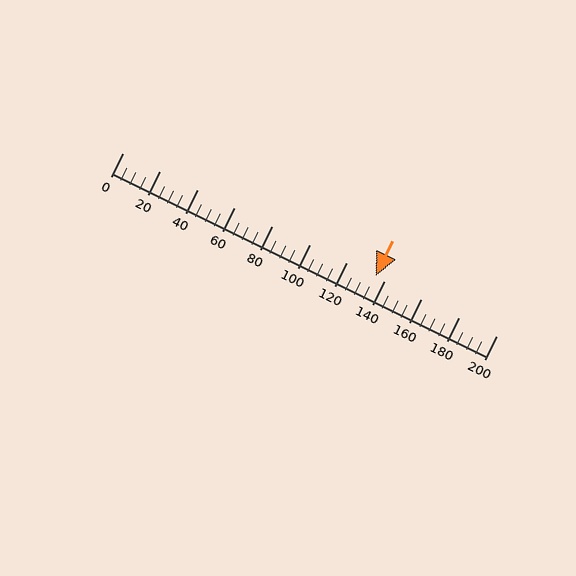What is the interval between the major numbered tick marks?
The major tick marks are spaced 20 units apart.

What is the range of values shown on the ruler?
The ruler shows values from 0 to 200.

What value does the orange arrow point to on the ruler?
The orange arrow points to approximately 135.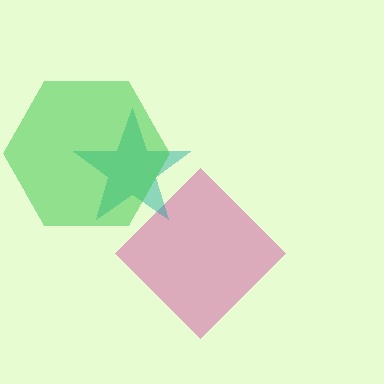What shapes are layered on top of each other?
The layered shapes are: a magenta diamond, a teal star, a green hexagon.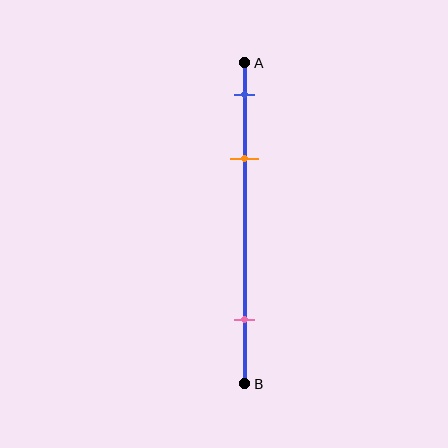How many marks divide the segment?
There are 3 marks dividing the segment.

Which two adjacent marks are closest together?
The blue and orange marks are the closest adjacent pair.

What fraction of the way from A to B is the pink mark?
The pink mark is approximately 80% (0.8) of the way from A to B.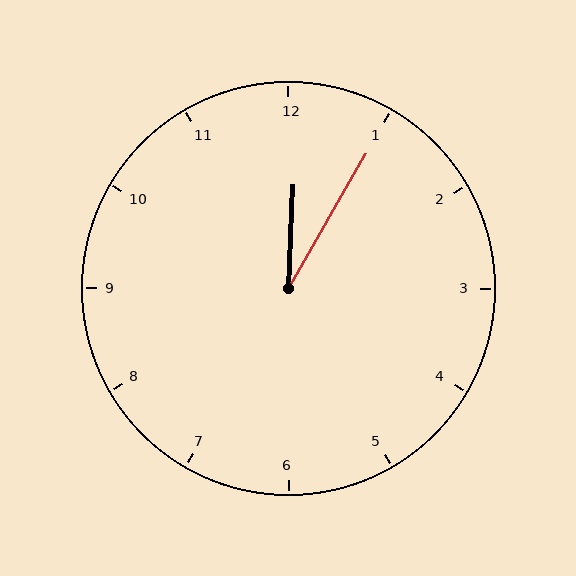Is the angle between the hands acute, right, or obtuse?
It is acute.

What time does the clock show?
12:05.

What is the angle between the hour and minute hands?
Approximately 28 degrees.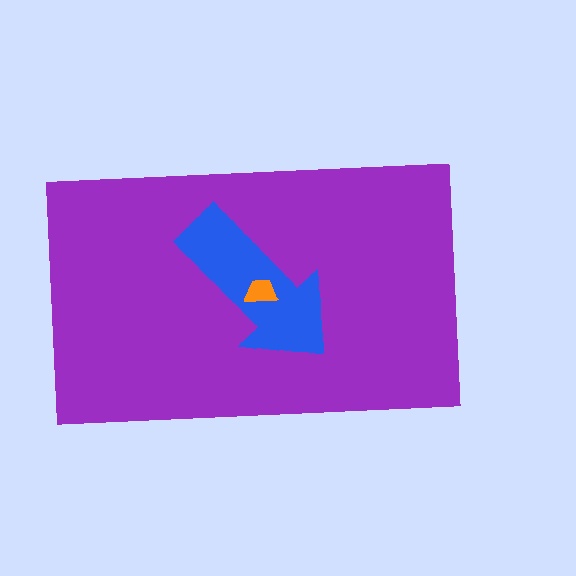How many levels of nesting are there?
3.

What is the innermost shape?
The orange trapezoid.